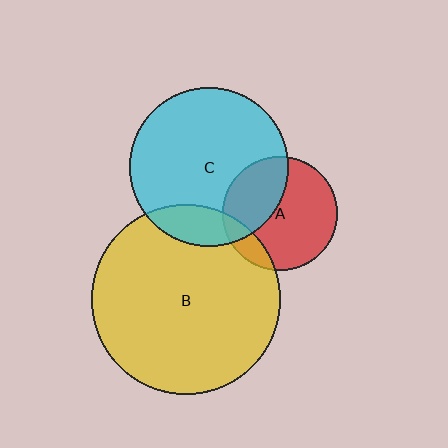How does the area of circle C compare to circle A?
Approximately 1.9 times.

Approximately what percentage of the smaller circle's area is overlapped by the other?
Approximately 15%.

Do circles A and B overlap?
Yes.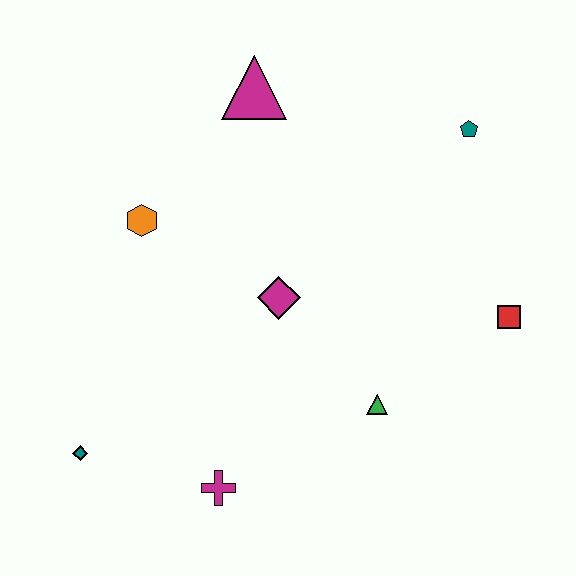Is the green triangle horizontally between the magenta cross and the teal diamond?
No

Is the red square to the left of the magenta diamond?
No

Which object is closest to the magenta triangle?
The orange hexagon is closest to the magenta triangle.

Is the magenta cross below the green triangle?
Yes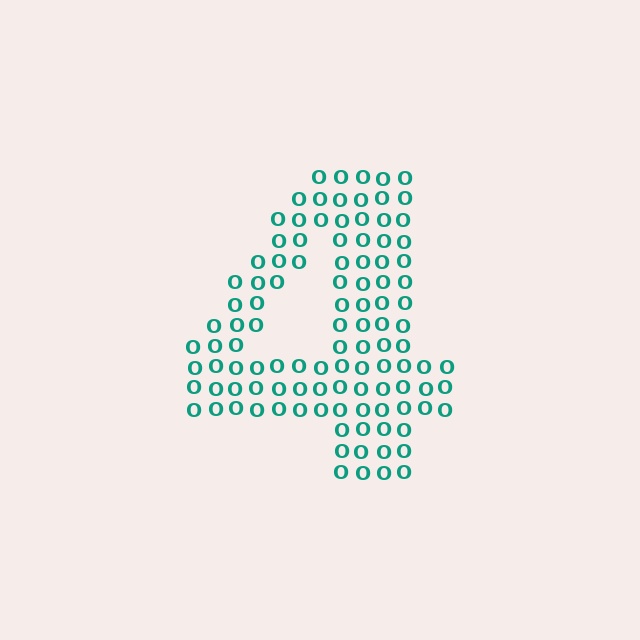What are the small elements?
The small elements are letter O's.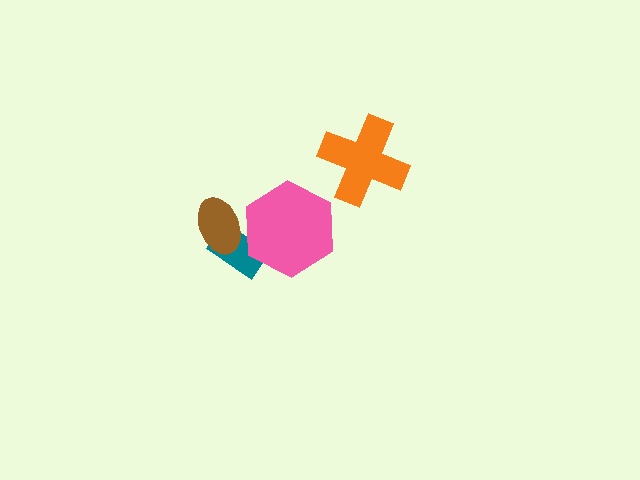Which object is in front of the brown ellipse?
The pink hexagon is in front of the brown ellipse.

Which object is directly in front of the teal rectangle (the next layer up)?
The brown ellipse is directly in front of the teal rectangle.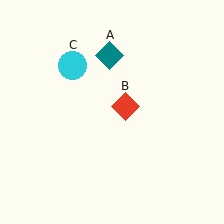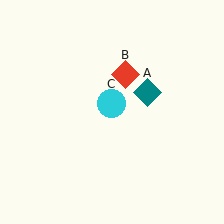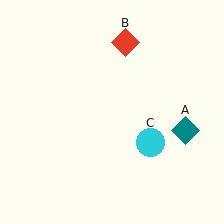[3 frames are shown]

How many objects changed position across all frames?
3 objects changed position: teal diamond (object A), red diamond (object B), cyan circle (object C).